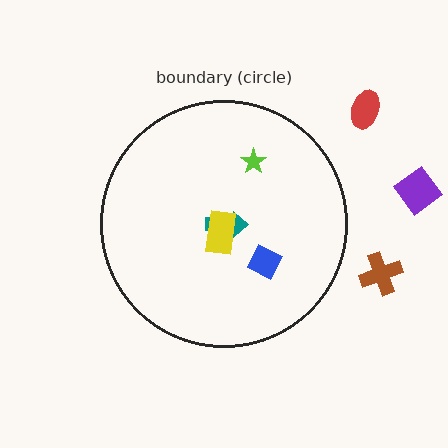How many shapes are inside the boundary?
4 inside, 3 outside.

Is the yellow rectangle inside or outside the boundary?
Inside.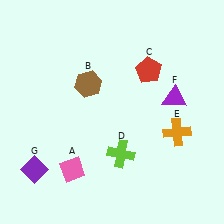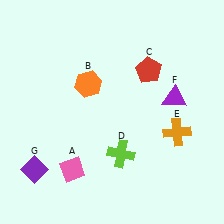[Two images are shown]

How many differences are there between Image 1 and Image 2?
There is 1 difference between the two images.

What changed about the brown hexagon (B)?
In Image 1, B is brown. In Image 2, it changed to orange.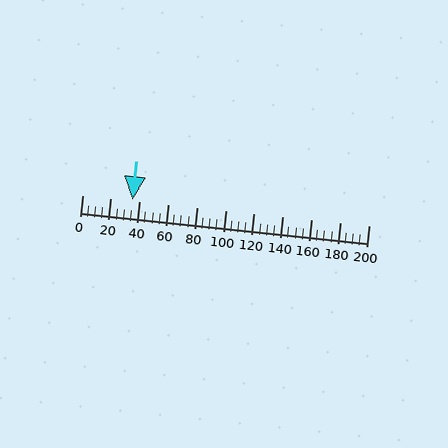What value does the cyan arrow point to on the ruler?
The cyan arrow points to approximately 35.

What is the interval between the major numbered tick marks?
The major tick marks are spaced 20 units apart.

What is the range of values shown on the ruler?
The ruler shows values from 0 to 200.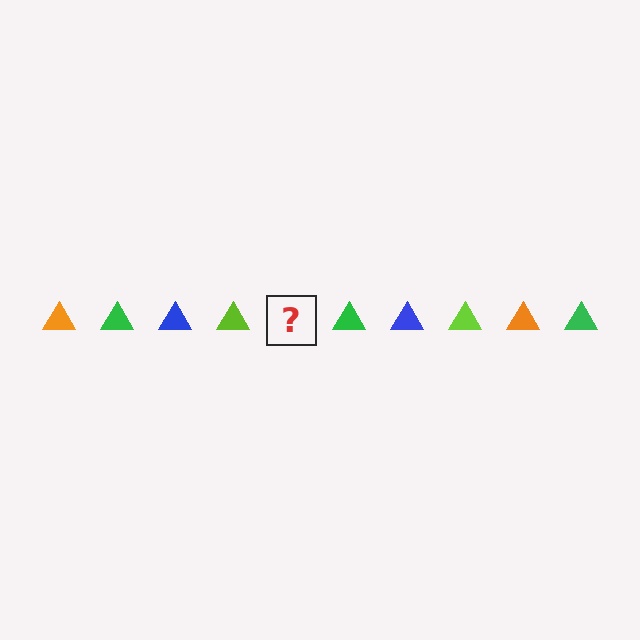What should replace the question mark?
The question mark should be replaced with an orange triangle.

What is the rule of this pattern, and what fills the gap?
The rule is that the pattern cycles through orange, green, blue, lime triangles. The gap should be filled with an orange triangle.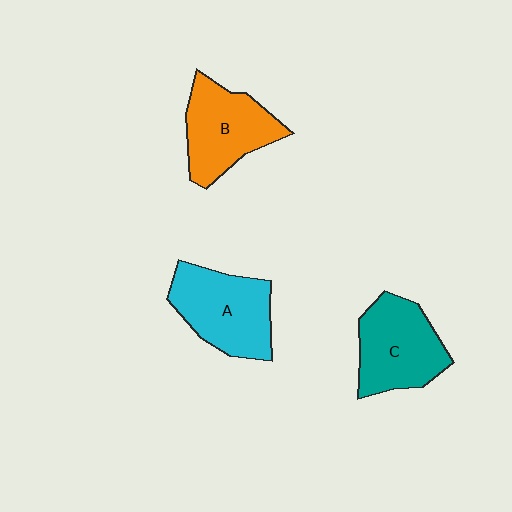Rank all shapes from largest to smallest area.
From largest to smallest: A (cyan), C (teal), B (orange).